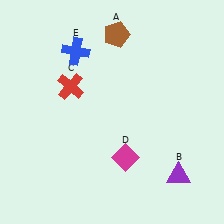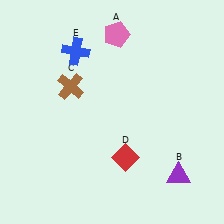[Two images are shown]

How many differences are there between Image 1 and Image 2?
There are 3 differences between the two images.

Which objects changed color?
A changed from brown to pink. C changed from red to brown. D changed from magenta to red.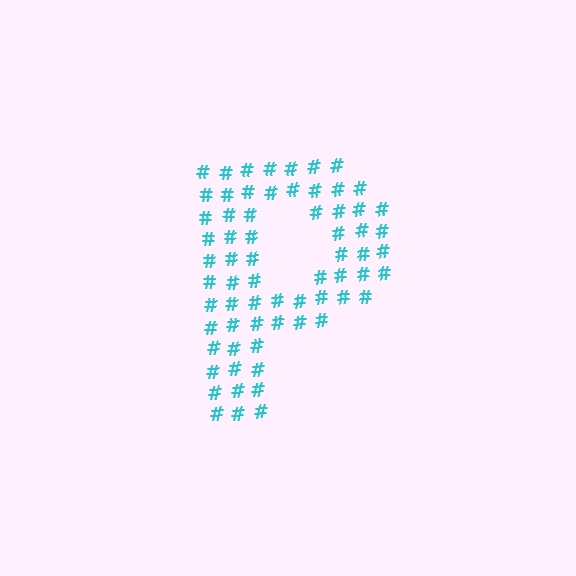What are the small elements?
The small elements are hash symbols.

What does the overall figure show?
The overall figure shows the letter P.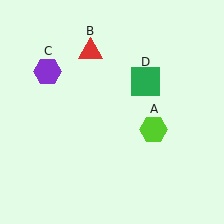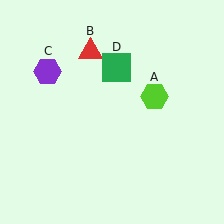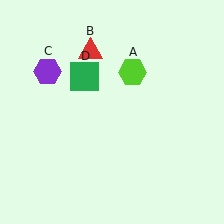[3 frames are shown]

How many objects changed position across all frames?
2 objects changed position: lime hexagon (object A), green square (object D).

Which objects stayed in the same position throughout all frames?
Red triangle (object B) and purple hexagon (object C) remained stationary.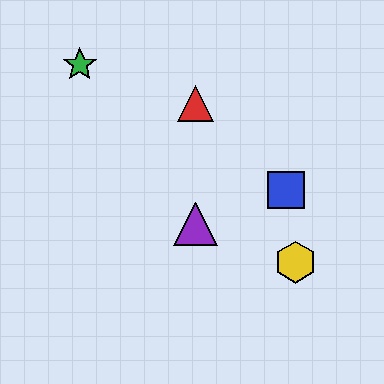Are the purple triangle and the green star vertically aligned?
No, the purple triangle is at x≈196 and the green star is at x≈80.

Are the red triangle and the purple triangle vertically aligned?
Yes, both are at x≈196.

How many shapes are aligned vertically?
2 shapes (the red triangle, the purple triangle) are aligned vertically.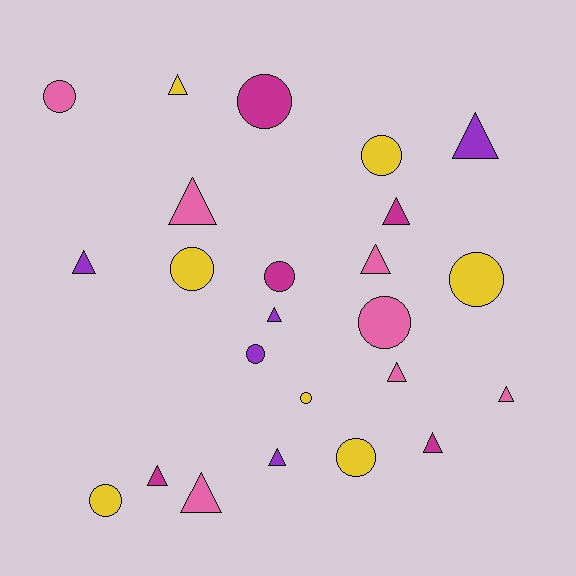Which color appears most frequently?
Yellow, with 7 objects.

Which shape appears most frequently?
Triangle, with 13 objects.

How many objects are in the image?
There are 24 objects.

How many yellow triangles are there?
There is 1 yellow triangle.